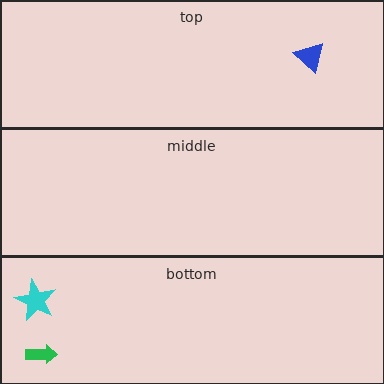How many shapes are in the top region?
1.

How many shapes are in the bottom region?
2.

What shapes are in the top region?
The blue triangle.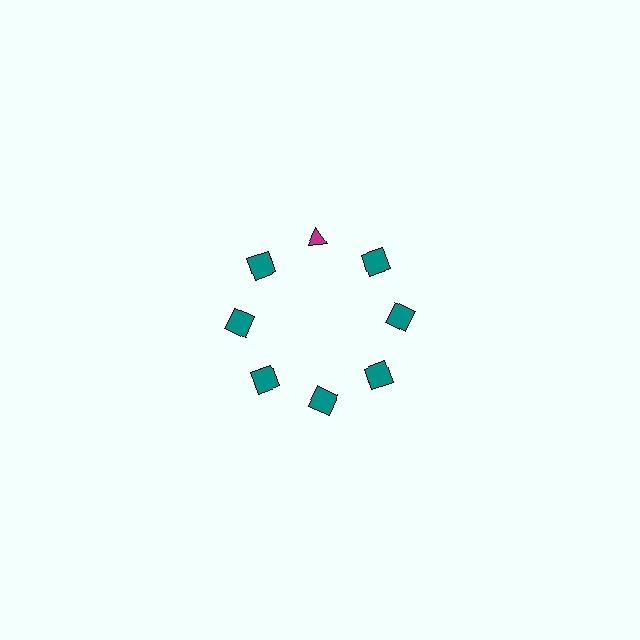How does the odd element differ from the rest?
It differs in both color (magenta instead of teal) and shape (triangle instead of square).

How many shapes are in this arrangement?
There are 8 shapes arranged in a ring pattern.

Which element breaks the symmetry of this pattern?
The magenta triangle at roughly the 12 o'clock position breaks the symmetry. All other shapes are teal squares.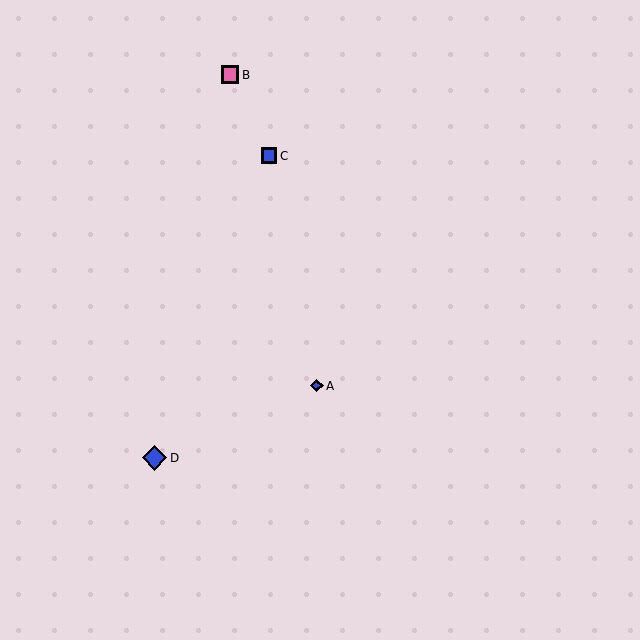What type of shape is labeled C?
Shape C is a blue square.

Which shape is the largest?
The blue diamond (labeled D) is the largest.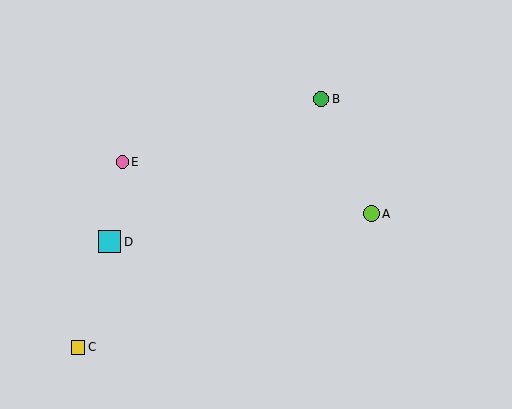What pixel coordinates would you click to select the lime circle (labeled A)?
Click at (371, 214) to select the lime circle A.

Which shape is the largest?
The cyan square (labeled D) is the largest.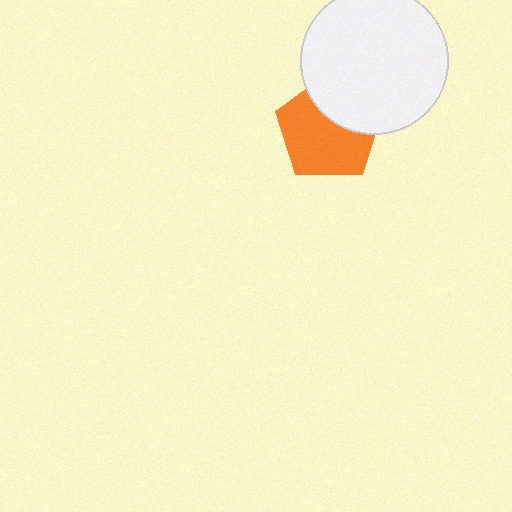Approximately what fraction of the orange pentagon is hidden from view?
Roughly 34% of the orange pentagon is hidden behind the white circle.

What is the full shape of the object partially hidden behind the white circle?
The partially hidden object is an orange pentagon.